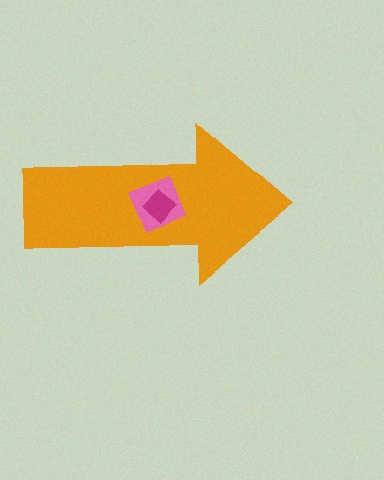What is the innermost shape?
The magenta diamond.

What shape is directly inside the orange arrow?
The pink square.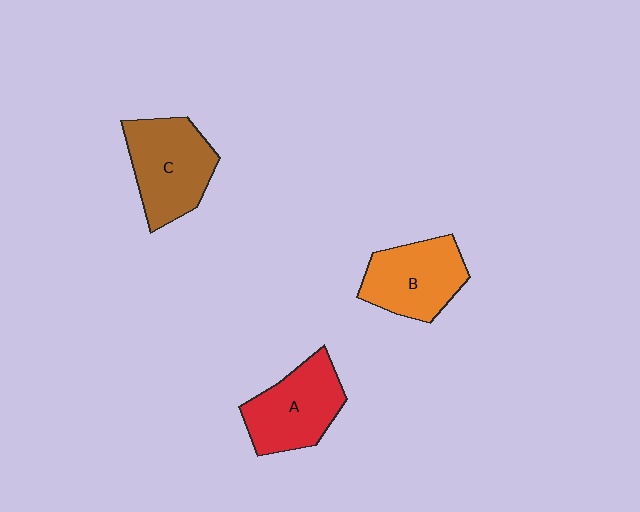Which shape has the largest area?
Shape C (brown).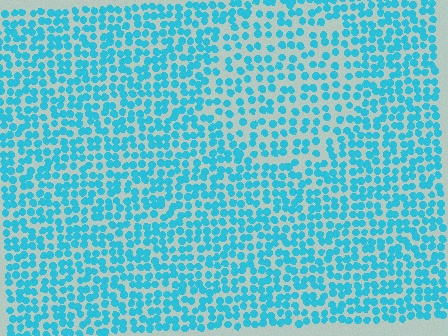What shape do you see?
I see a circle.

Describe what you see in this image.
The image contains small cyan elements arranged at two different densities. A circle-shaped region is visible where the elements are less densely packed than the surrounding area.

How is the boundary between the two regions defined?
The boundary is defined by a change in element density (approximately 1.5x ratio). All elements are the same color, size, and shape.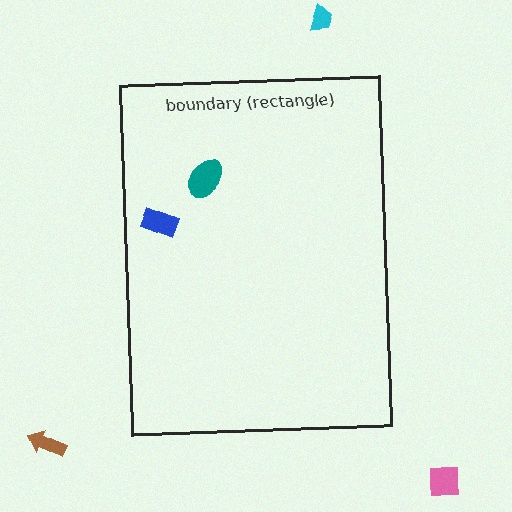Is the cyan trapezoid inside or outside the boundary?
Outside.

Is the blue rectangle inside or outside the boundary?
Inside.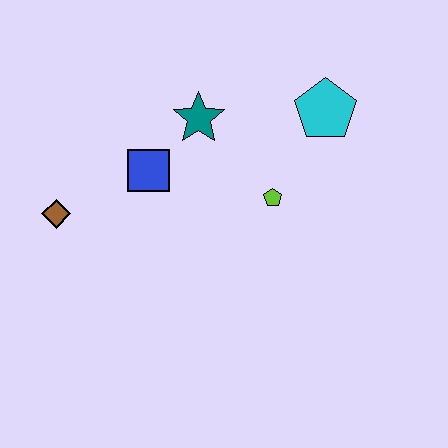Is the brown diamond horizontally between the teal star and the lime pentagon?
No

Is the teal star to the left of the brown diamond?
No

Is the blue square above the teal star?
No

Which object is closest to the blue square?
The teal star is closest to the blue square.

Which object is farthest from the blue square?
The cyan pentagon is farthest from the blue square.